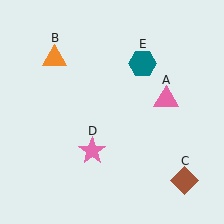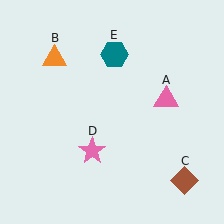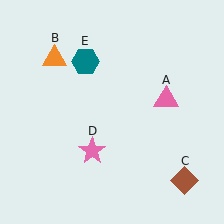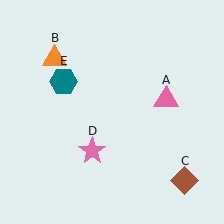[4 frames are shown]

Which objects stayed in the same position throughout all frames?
Pink triangle (object A) and orange triangle (object B) and brown diamond (object C) and pink star (object D) remained stationary.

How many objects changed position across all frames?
1 object changed position: teal hexagon (object E).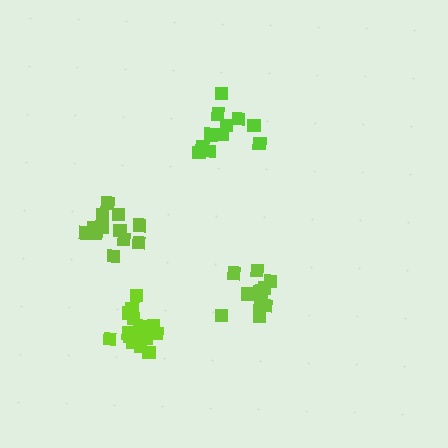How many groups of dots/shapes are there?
There are 4 groups.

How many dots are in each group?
Group 1: 15 dots, Group 2: 11 dots, Group 3: 13 dots, Group 4: 11 dots (50 total).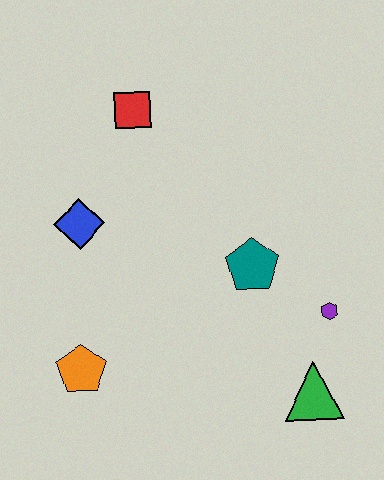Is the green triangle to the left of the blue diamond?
No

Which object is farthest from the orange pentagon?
The red square is farthest from the orange pentagon.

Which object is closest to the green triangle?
The purple hexagon is closest to the green triangle.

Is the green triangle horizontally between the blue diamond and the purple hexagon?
Yes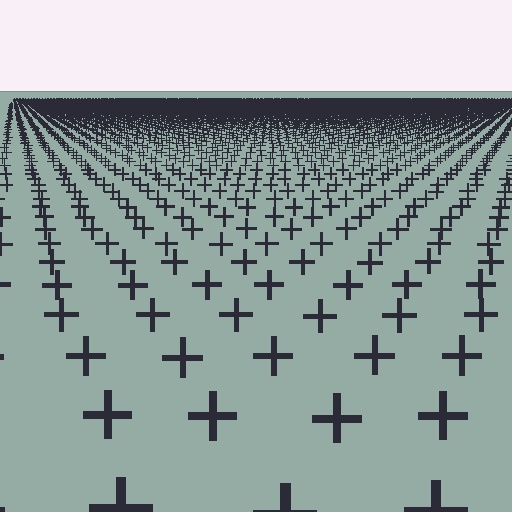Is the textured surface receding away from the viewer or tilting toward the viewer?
The surface is receding away from the viewer. Texture elements get smaller and denser toward the top.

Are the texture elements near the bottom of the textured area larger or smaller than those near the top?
Larger. Near the bottom, elements are closer to the viewer and appear at a bigger on-screen size.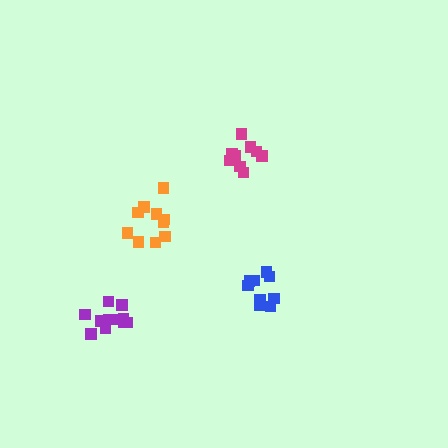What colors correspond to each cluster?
The clusters are colored: magenta, blue, purple, orange.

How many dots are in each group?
Group 1: 9 dots, Group 2: 9 dots, Group 3: 11 dots, Group 4: 10 dots (39 total).